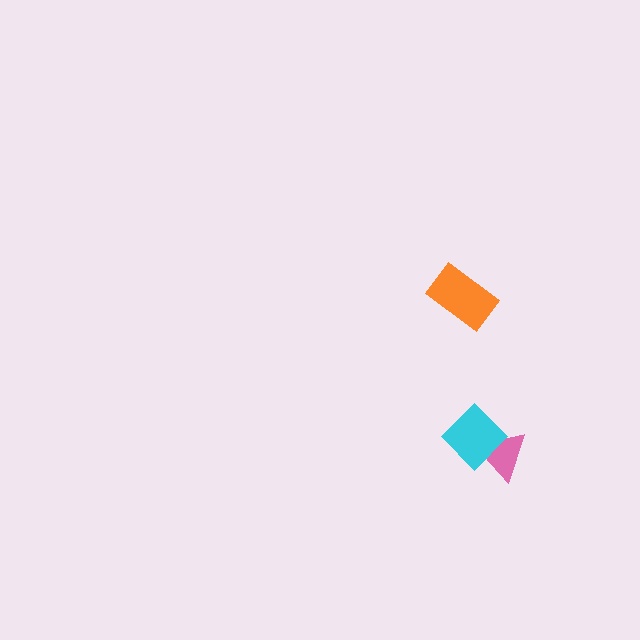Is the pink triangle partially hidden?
Yes, it is partially covered by another shape.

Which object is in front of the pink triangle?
The cyan diamond is in front of the pink triangle.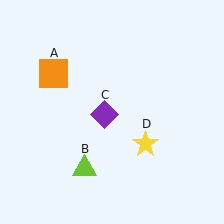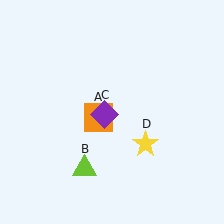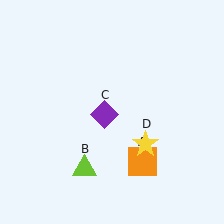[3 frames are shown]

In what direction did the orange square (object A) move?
The orange square (object A) moved down and to the right.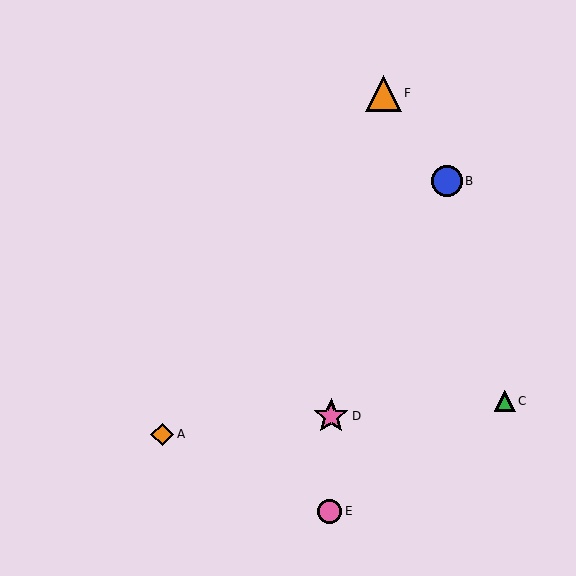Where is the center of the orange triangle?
The center of the orange triangle is at (383, 93).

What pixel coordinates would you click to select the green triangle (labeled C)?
Click at (505, 401) to select the green triangle C.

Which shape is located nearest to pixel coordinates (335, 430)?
The pink star (labeled D) at (331, 416) is nearest to that location.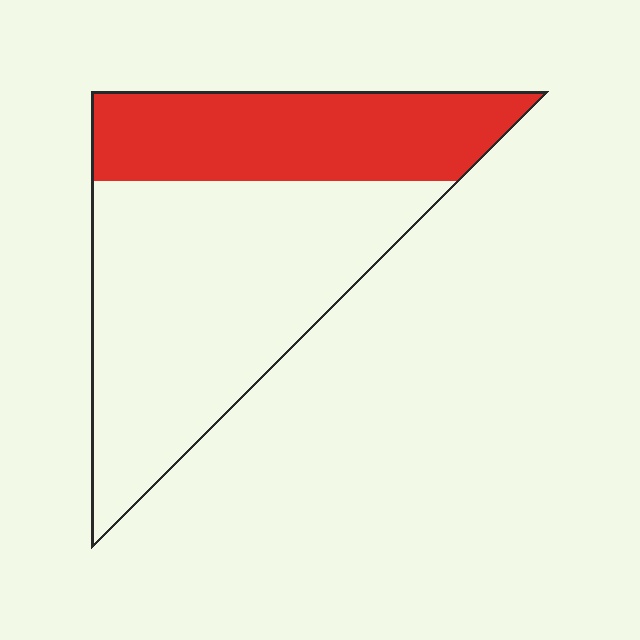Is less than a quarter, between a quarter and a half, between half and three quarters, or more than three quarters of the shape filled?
Between a quarter and a half.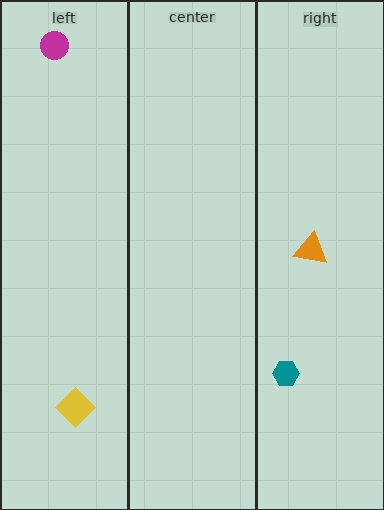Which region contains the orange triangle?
The right region.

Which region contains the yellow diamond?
The left region.